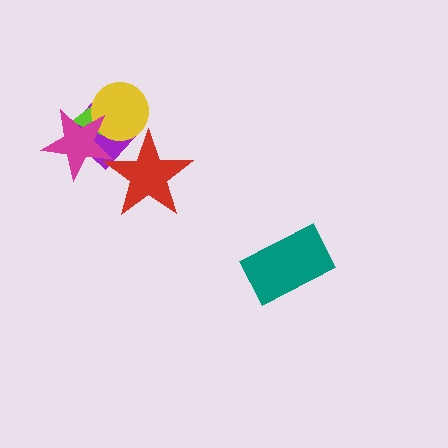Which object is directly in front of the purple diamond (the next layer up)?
The lime triangle is directly in front of the purple diamond.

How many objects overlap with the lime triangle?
3 objects overlap with the lime triangle.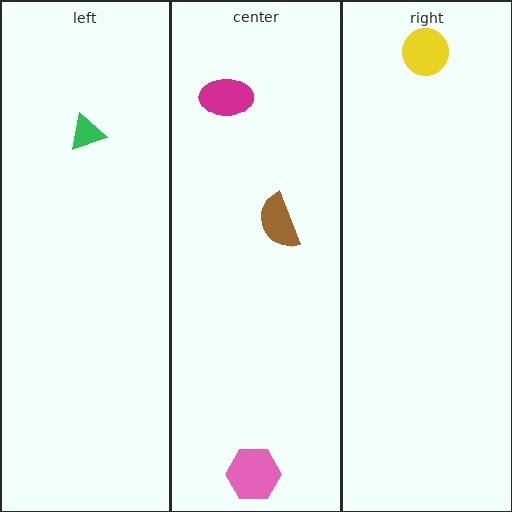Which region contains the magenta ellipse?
The center region.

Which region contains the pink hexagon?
The center region.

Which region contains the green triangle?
The left region.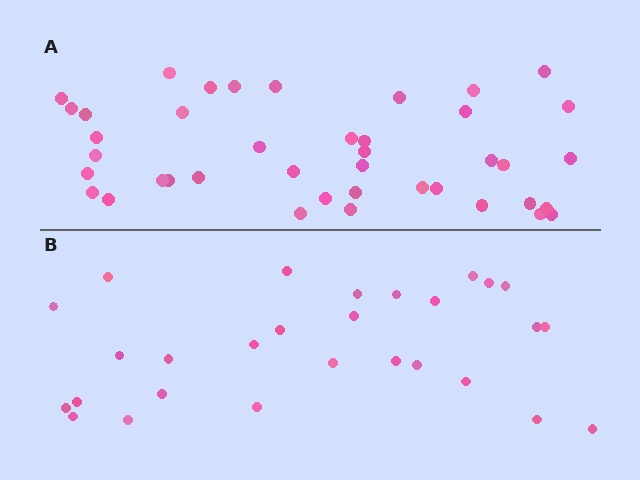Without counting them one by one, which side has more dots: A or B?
Region A (the top region) has more dots.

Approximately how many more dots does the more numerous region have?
Region A has approximately 15 more dots than region B.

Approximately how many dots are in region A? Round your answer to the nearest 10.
About 40 dots. (The exact count is 41, which rounds to 40.)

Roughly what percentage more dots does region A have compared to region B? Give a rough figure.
About 45% more.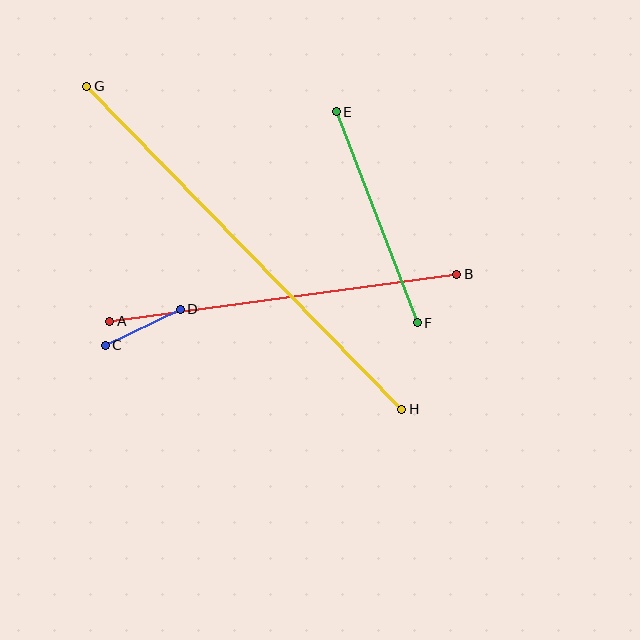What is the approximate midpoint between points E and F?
The midpoint is at approximately (377, 217) pixels.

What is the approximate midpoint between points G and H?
The midpoint is at approximately (244, 248) pixels.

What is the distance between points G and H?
The distance is approximately 451 pixels.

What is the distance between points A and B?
The distance is approximately 350 pixels.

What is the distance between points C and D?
The distance is approximately 84 pixels.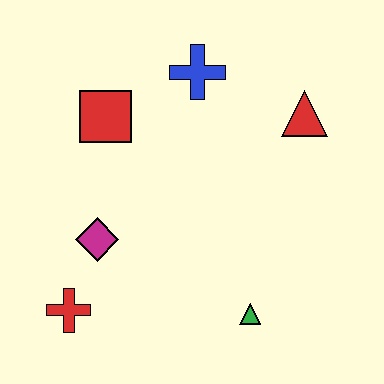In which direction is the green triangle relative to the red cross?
The green triangle is to the right of the red cross.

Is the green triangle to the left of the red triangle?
Yes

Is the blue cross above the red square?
Yes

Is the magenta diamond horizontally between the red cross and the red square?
Yes